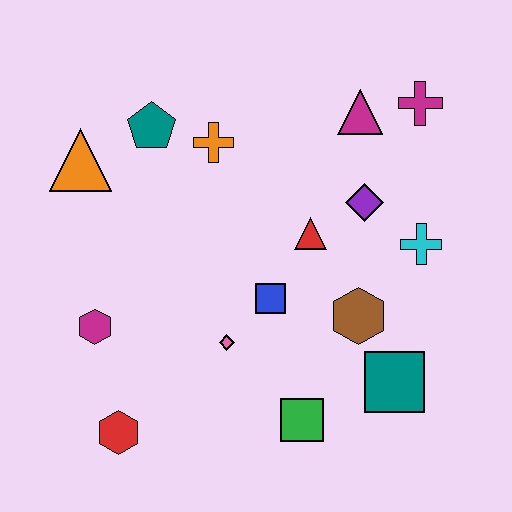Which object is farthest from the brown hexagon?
The orange triangle is farthest from the brown hexagon.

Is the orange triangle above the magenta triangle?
No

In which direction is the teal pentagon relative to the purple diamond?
The teal pentagon is to the left of the purple diamond.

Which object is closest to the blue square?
The pink diamond is closest to the blue square.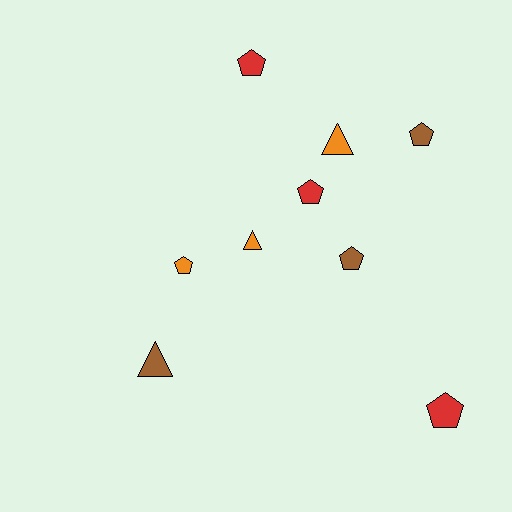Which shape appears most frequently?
Pentagon, with 6 objects.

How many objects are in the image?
There are 9 objects.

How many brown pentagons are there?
There are 2 brown pentagons.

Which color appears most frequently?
Red, with 3 objects.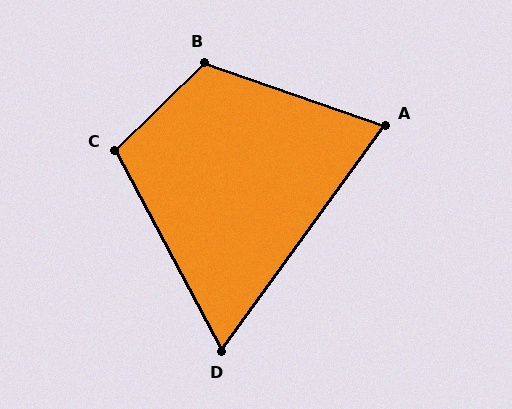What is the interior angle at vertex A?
Approximately 73 degrees (acute).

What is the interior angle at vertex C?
Approximately 107 degrees (obtuse).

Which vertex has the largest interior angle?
B, at approximately 116 degrees.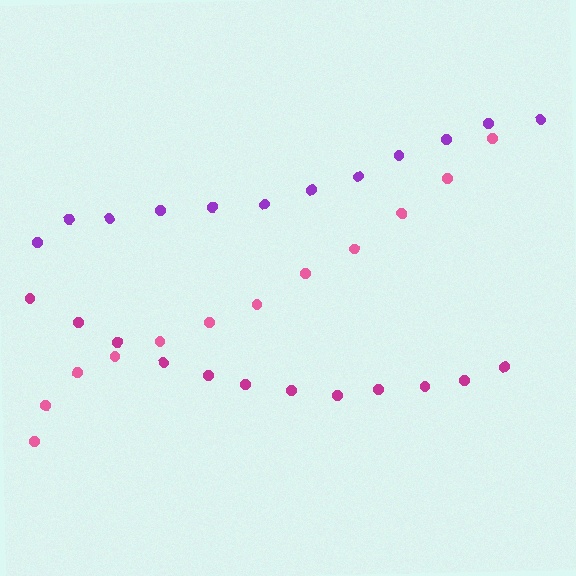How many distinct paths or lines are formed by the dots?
There are 3 distinct paths.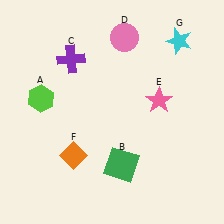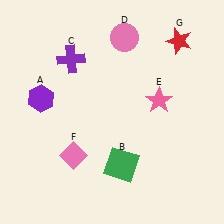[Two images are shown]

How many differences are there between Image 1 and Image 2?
There are 3 differences between the two images.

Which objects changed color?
A changed from lime to purple. F changed from orange to pink. G changed from cyan to red.